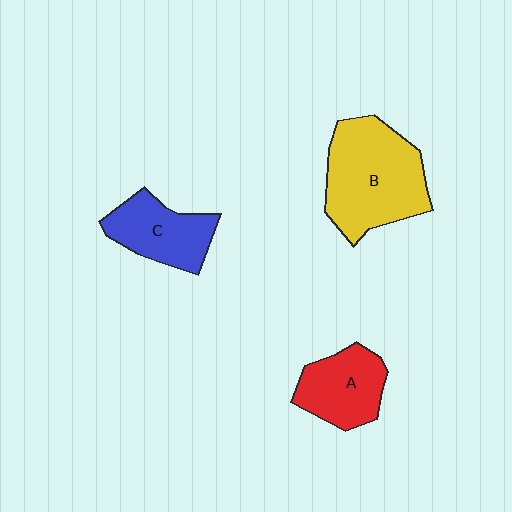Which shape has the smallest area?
Shape A (red).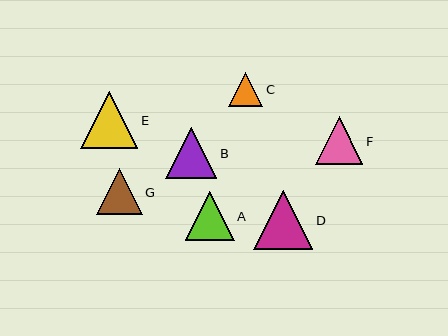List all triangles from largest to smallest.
From largest to smallest: D, E, B, A, F, G, C.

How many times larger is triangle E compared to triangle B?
Triangle E is approximately 1.1 times the size of triangle B.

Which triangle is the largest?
Triangle D is the largest with a size of approximately 60 pixels.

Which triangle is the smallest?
Triangle C is the smallest with a size of approximately 34 pixels.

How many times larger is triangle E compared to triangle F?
Triangle E is approximately 1.2 times the size of triangle F.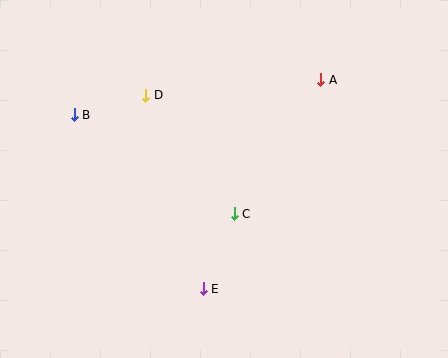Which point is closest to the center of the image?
Point C at (234, 214) is closest to the center.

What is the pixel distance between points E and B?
The distance between E and B is 217 pixels.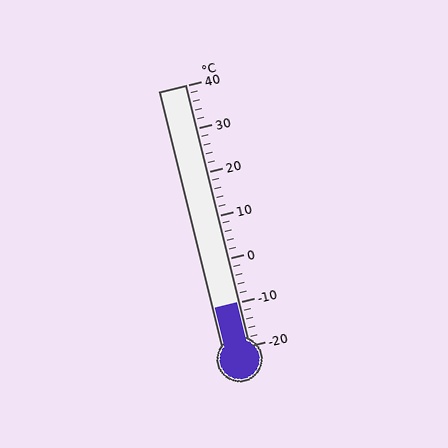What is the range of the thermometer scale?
The thermometer scale ranges from -20°C to 40°C.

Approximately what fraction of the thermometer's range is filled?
The thermometer is filled to approximately 15% of its range.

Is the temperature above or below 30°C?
The temperature is below 30°C.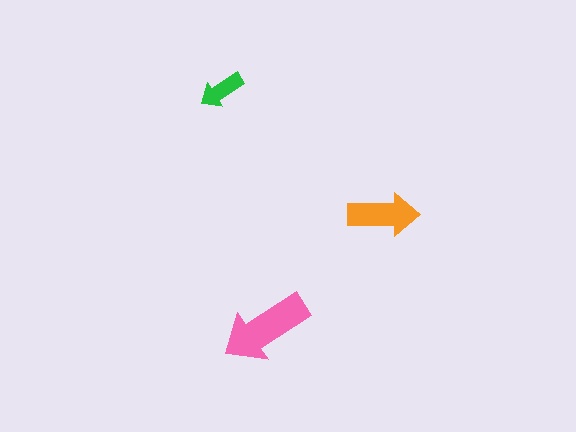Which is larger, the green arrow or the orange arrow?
The orange one.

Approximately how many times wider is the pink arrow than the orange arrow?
About 1.5 times wider.